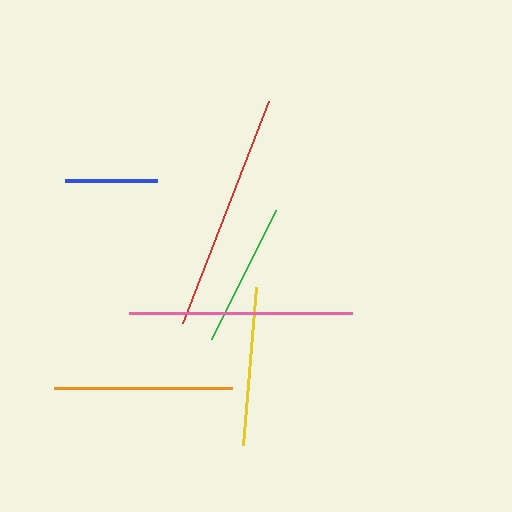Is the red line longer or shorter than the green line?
The red line is longer than the green line.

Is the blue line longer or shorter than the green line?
The green line is longer than the blue line.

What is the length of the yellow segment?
The yellow segment is approximately 159 pixels long.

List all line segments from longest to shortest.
From longest to shortest: red, pink, orange, yellow, green, blue.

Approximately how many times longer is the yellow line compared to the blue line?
The yellow line is approximately 1.7 times the length of the blue line.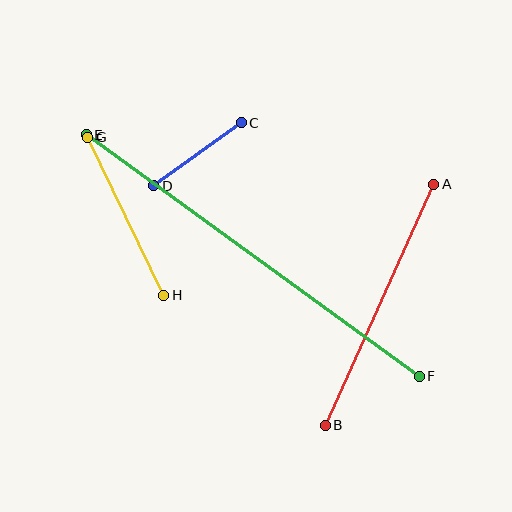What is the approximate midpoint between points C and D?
The midpoint is at approximately (198, 154) pixels.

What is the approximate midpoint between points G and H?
The midpoint is at approximately (126, 216) pixels.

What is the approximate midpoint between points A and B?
The midpoint is at approximately (379, 305) pixels.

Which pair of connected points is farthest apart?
Points E and F are farthest apart.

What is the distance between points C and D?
The distance is approximately 108 pixels.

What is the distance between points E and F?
The distance is approximately 411 pixels.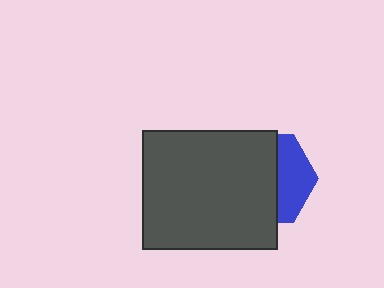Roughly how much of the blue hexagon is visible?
A small part of it is visible (roughly 38%).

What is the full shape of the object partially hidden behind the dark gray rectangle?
The partially hidden object is a blue hexagon.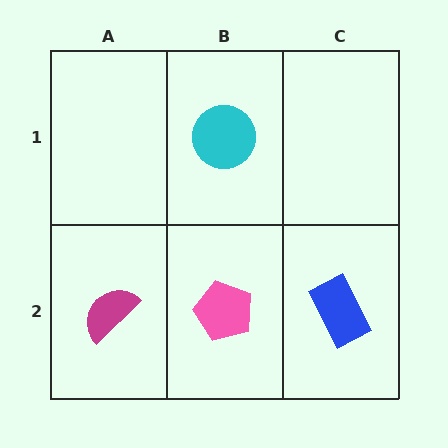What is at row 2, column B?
A pink pentagon.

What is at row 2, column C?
A blue rectangle.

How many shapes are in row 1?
1 shape.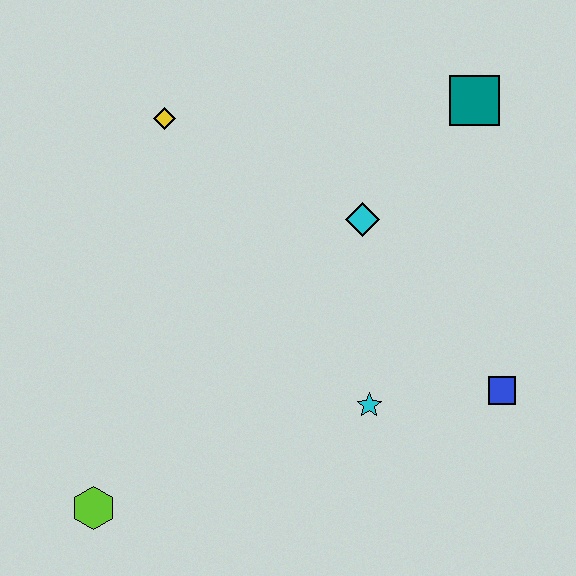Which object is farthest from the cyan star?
The yellow diamond is farthest from the cyan star.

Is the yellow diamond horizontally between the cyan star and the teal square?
No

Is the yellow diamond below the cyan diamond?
No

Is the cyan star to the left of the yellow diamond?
No